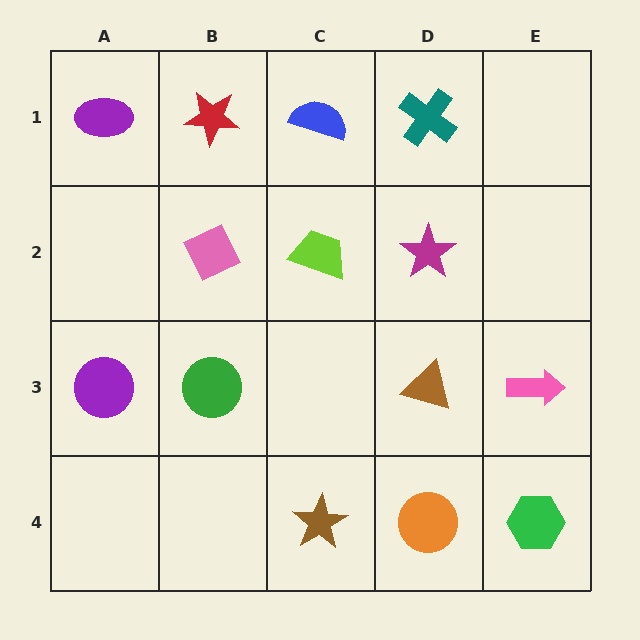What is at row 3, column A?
A purple circle.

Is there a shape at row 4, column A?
No, that cell is empty.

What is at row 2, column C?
A lime trapezoid.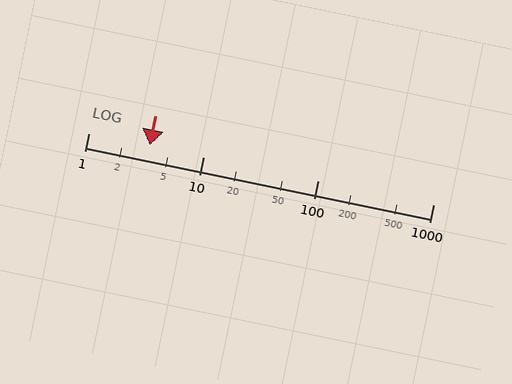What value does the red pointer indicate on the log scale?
The pointer indicates approximately 3.4.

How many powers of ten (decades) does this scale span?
The scale spans 3 decades, from 1 to 1000.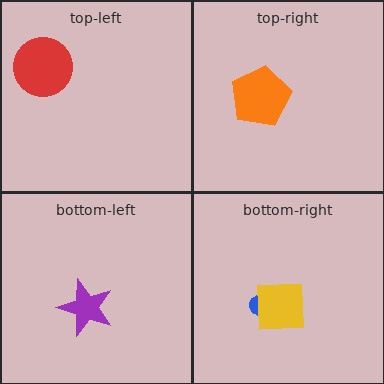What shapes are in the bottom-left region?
The purple star.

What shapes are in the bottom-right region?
The blue ellipse, the yellow square.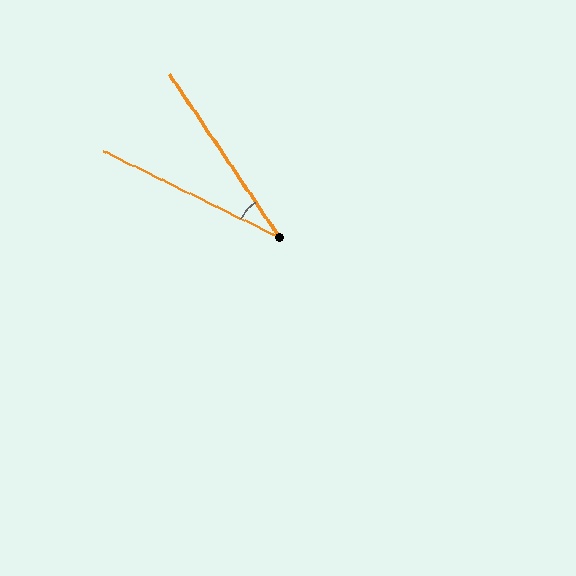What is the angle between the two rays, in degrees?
Approximately 30 degrees.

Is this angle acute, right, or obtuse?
It is acute.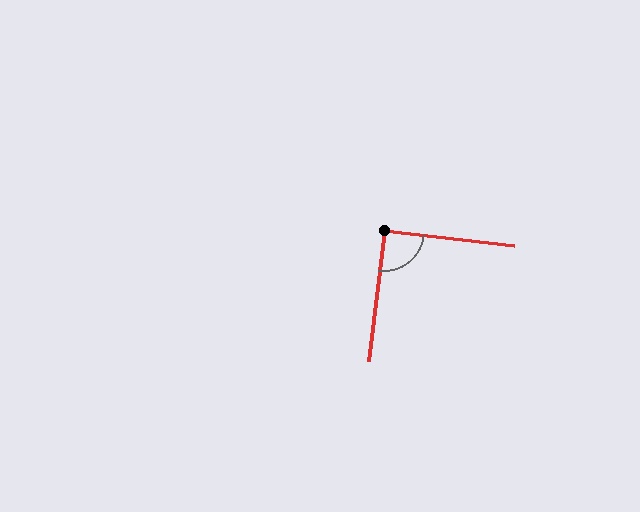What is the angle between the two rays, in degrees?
Approximately 91 degrees.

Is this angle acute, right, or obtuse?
It is approximately a right angle.